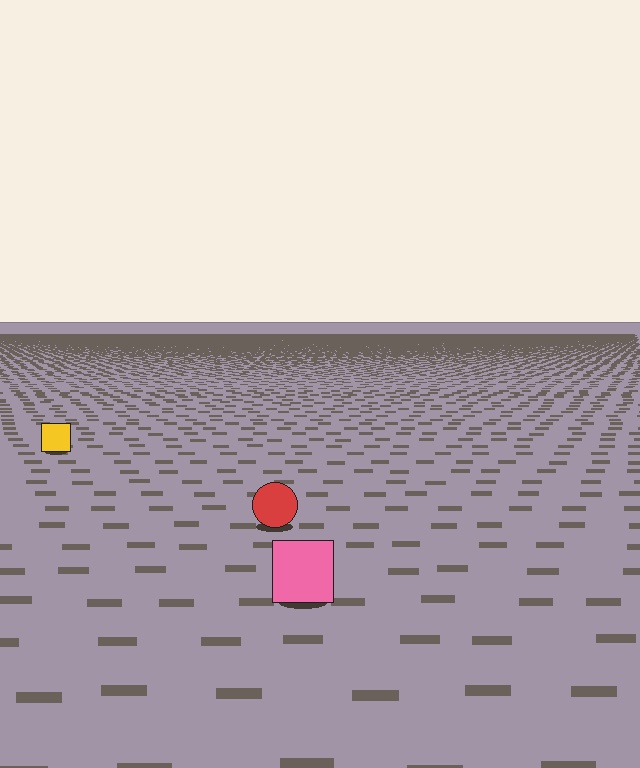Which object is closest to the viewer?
The pink square is closest. The texture marks near it are larger and more spread out.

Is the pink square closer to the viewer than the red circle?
Yes. The pink square is closer — you can tell from the texture gradient: the ground texture is coarser near it.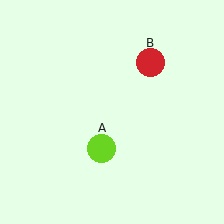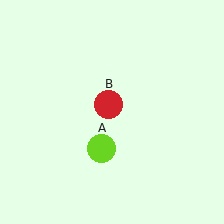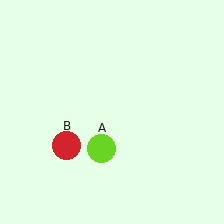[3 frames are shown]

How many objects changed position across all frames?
1 object changed position: red circle (object B).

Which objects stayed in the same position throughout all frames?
Lime circle (object A) remained stationary.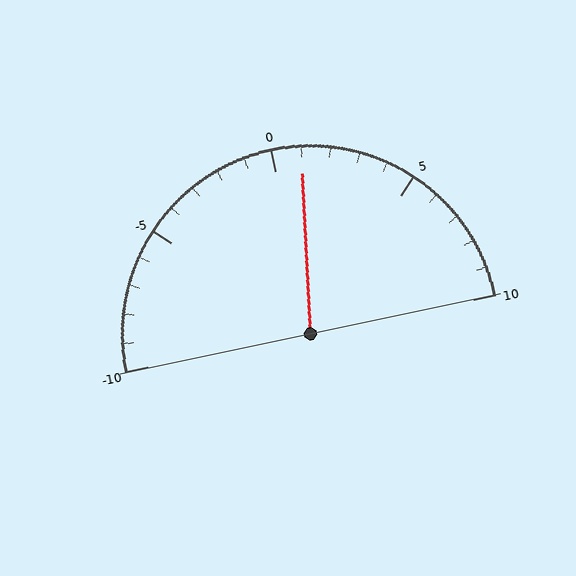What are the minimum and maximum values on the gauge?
The gauge ranges from -10 to 10.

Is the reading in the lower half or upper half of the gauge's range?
The reading is in the upper half of the range (-10 to 10).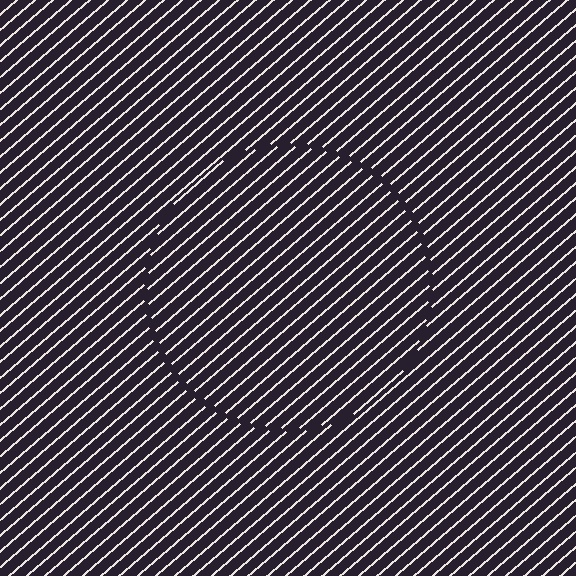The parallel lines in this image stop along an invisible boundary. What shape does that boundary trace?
An illusory circle. The interior of the shape contains the same grating, shifted by half a period — the contour is defined by the phase discontinuity where line-ends from the inner and outer gratings abut.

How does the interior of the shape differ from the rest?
The interior of the shape contains the same grating, shifted by half a period — the contour is defined by the phase discontinuity where line-ends from the inner and outer gratings abut.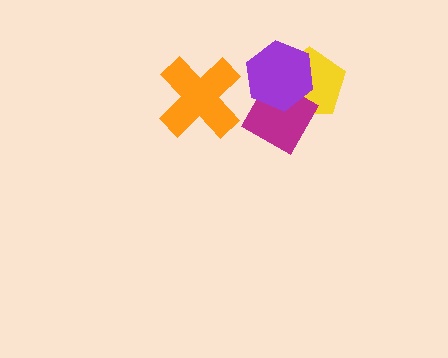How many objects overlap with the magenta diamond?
2 objects overlap with the magenta diamond.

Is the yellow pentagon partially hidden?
Yes, it is partially covered by another shape.